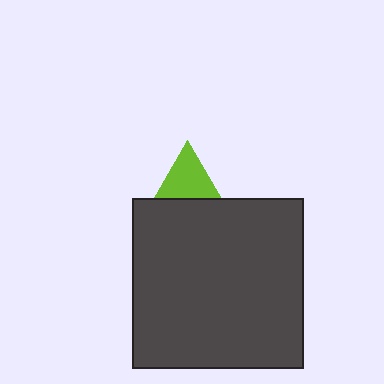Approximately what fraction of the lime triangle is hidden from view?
Roughly 64% of the lime triangle is hidden behind the dark gray square.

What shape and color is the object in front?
The object in front is a dark gray square.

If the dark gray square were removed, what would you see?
You would see the complete lime triangle.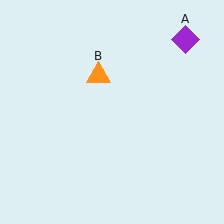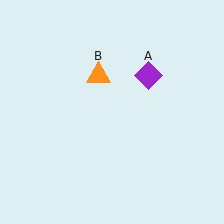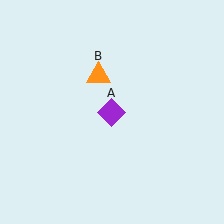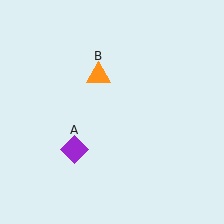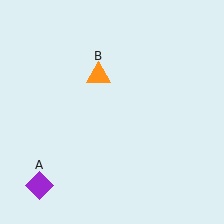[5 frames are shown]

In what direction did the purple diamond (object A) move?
The purple diamond (object A) moved down and to the left.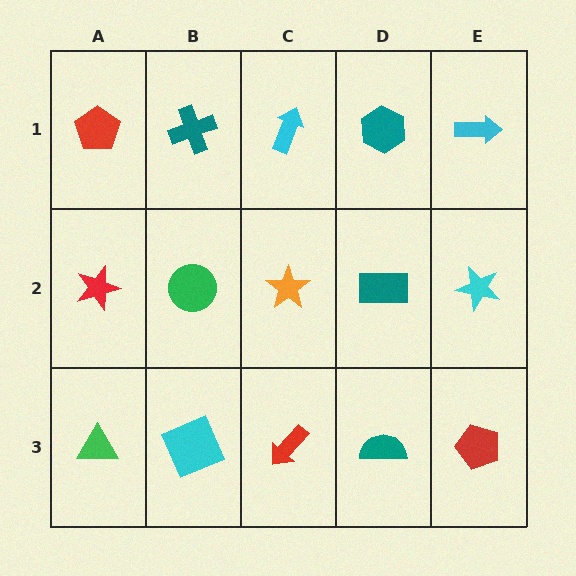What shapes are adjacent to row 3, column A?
A red star (row 2, column A), a cyan square (row 3, column B).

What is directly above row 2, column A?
A red pentagon.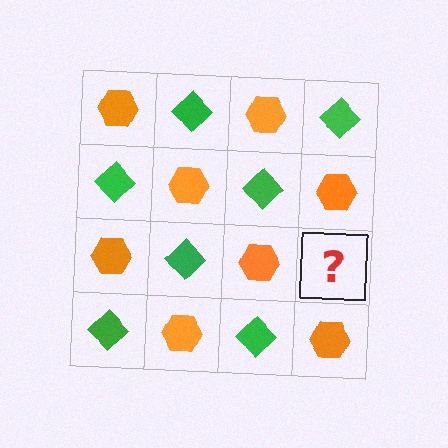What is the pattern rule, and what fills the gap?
The rule is that it alternates orange hexagon and green diamond in a checkerboard pattern. The gap should be filled with a green diamond.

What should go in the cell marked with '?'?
The missing cell should contain a green diamond.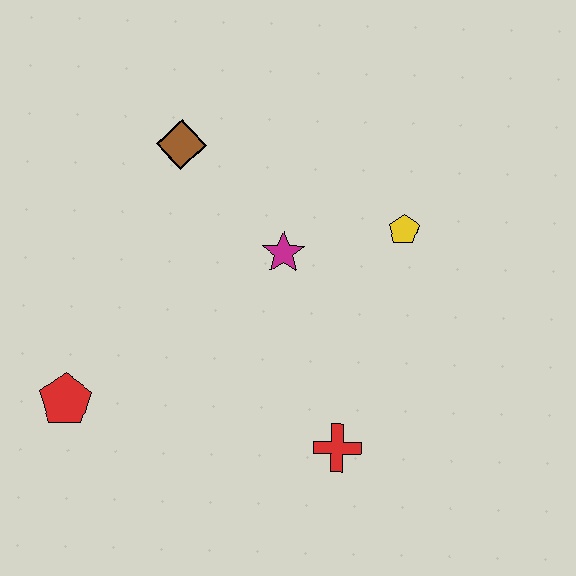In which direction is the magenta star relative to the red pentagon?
The magenta star is to the right of the red pentagon.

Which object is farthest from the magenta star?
The red pentagon is farthest from the magenta star.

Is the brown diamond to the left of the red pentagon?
No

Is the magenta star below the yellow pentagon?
Yes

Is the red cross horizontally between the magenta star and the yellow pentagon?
Yes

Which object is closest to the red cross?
The magenta star is closest to the red cross.